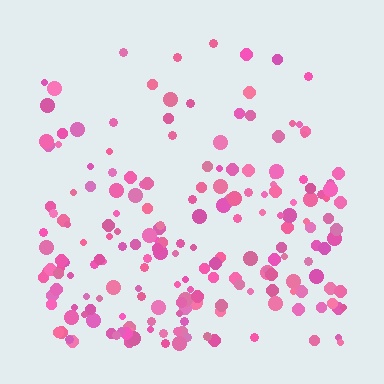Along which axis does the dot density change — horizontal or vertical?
Vertical.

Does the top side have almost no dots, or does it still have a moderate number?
Still a moderate number, just noticeably fewer than the bottom.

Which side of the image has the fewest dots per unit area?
The top.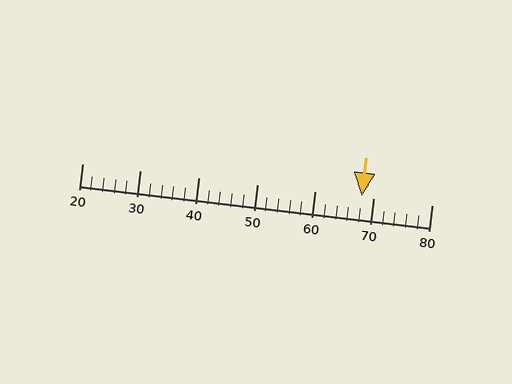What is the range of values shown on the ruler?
The ruler shows values from 20 to 80.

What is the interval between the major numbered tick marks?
The major tick marks are spaced 10 units apart.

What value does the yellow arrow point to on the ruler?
The yellow arrow points to approximately 68.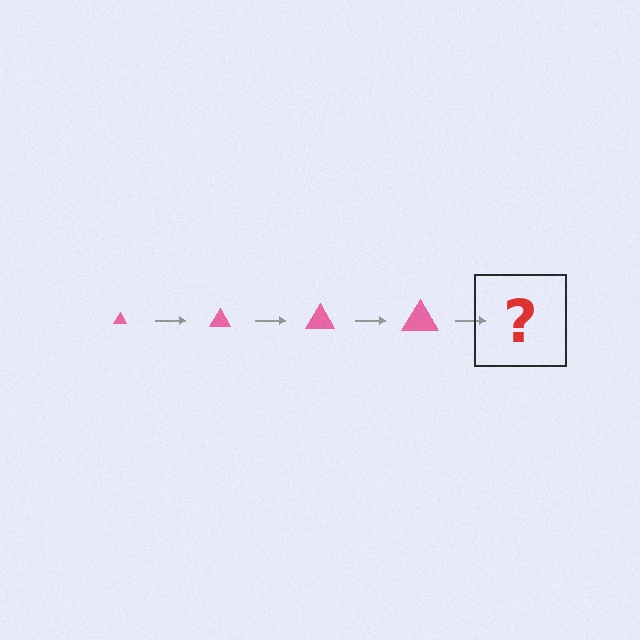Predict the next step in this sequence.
The next step is a pink triangle, larger than the previous one.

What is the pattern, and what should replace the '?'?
The pattern is that the triangle gets progressively larger each step. The '?' should be a pink triangle, larger than the previous one.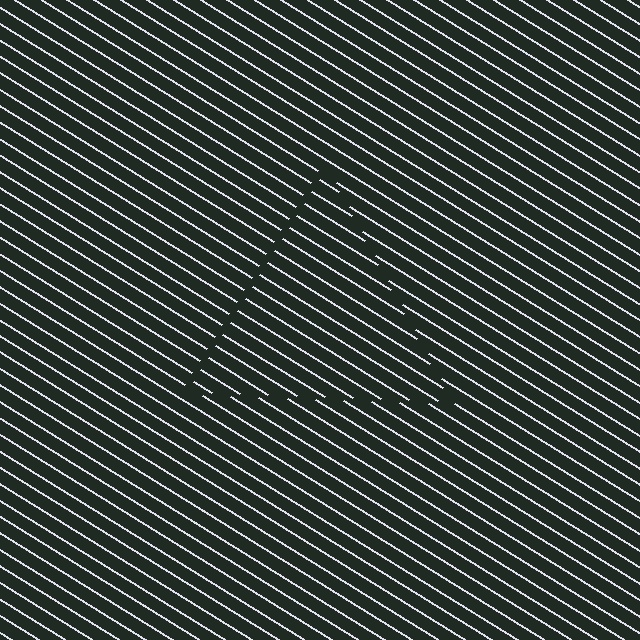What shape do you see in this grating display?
An illusory triangle. The interior of the shape contains the same grating, shifted by half a period — the contour is defined by the phase discontinuity where line-ends from the inner and outer gratings abut.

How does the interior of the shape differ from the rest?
The interior of the shape contains the same grating, shifted by half a period — the contour is defined by the phase discontinuity where line-ends from the inner and outer gratings abut.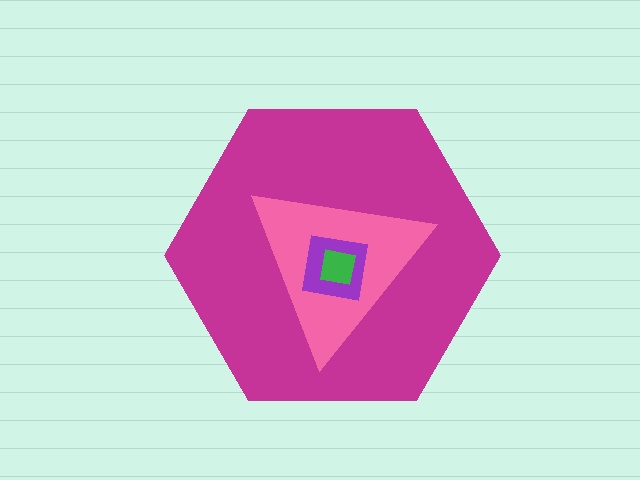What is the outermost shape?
The magenta hexagon.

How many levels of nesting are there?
4.